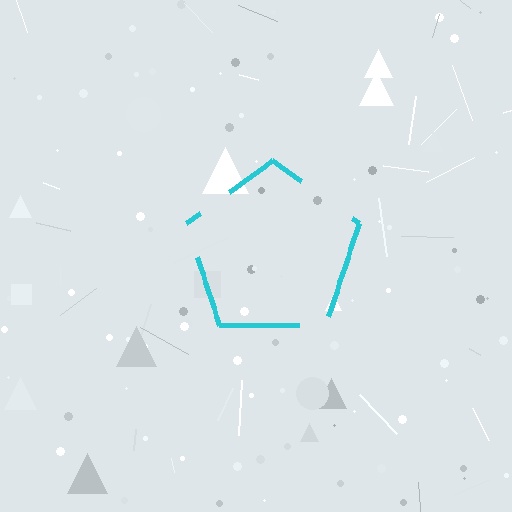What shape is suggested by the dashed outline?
The dashed outline suggests a pentagon.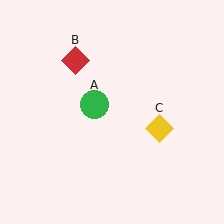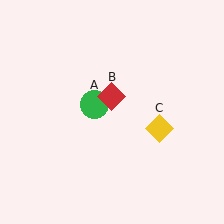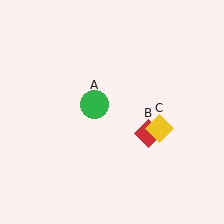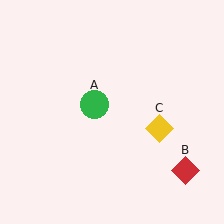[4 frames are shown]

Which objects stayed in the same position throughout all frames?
Green circle (object A) and yellow diamond (object C) remained stationary.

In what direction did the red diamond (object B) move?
The red diamond (object B) moved down and to the right.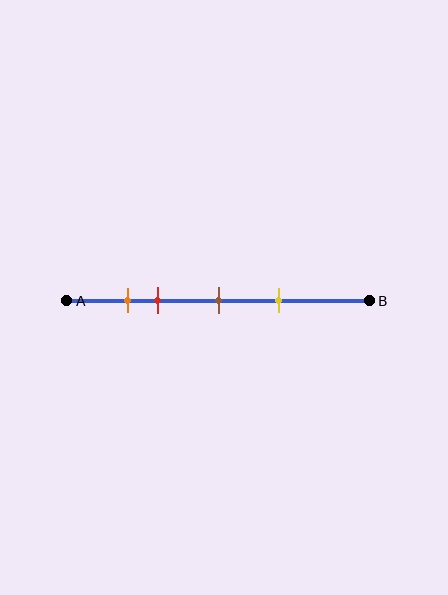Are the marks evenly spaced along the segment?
No, the marks are not evenly spaced.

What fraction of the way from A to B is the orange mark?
The orange mark is approximately 20% (0.2) of the way from A to B.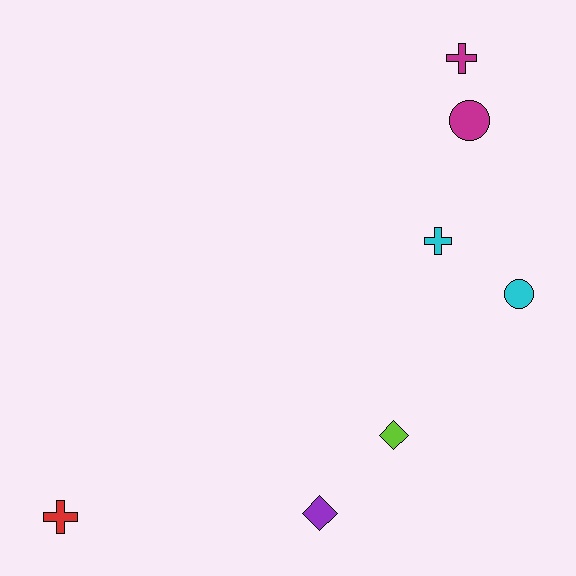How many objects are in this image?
There are 7 objects.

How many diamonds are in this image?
There are 2 diamonds.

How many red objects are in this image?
There is 1 red object.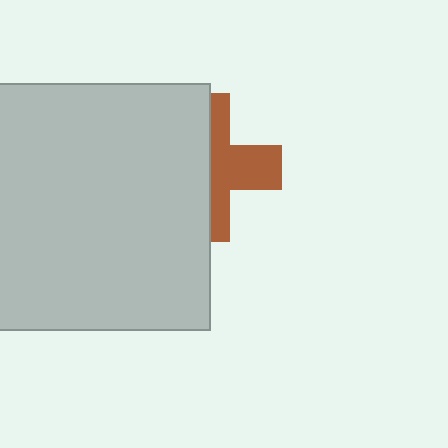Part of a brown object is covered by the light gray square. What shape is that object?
It is a cross.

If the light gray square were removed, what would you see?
You would see the complete brown cross.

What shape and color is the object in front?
The object in front is a light gray square.